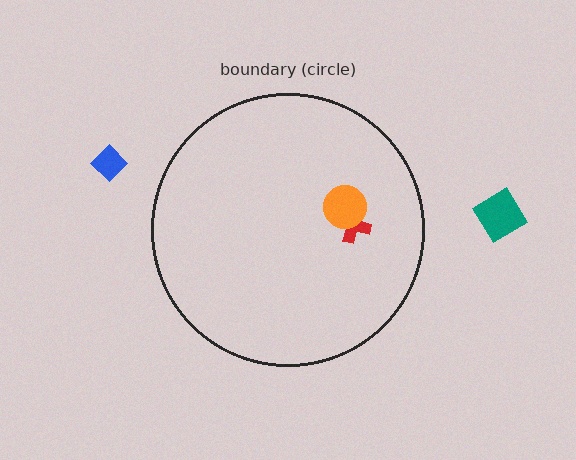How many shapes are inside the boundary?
2 inside, 2 outside.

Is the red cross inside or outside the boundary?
Inside.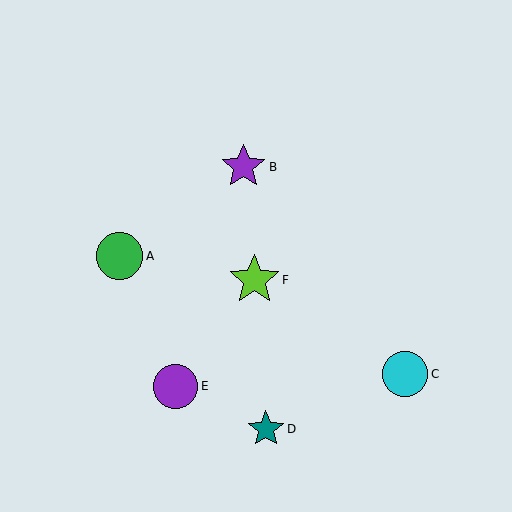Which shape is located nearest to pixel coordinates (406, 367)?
The cyan circle (labeled C) at (405, 374) is nearest to that location.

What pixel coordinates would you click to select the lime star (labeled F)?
Click at (254, 280) to select the lime star F.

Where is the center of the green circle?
The center of the green circle is at (119, 256).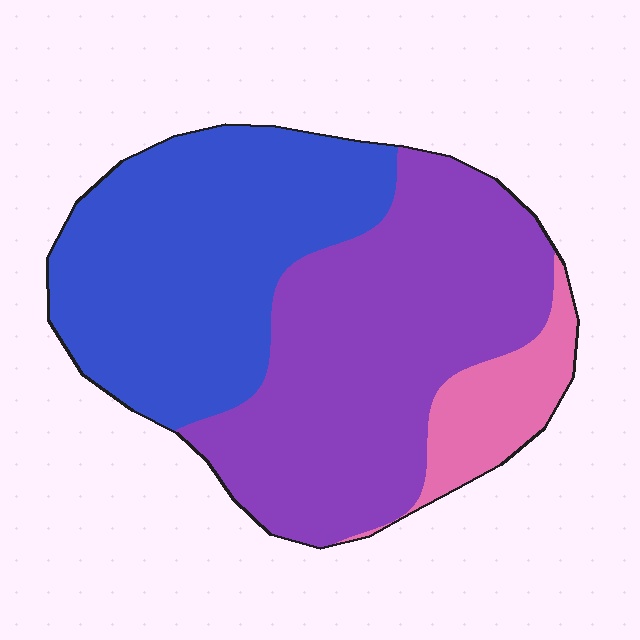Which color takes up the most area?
Purple, at roughly 50%.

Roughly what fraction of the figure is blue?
Blue covers 42% of the figure.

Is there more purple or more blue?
Purple.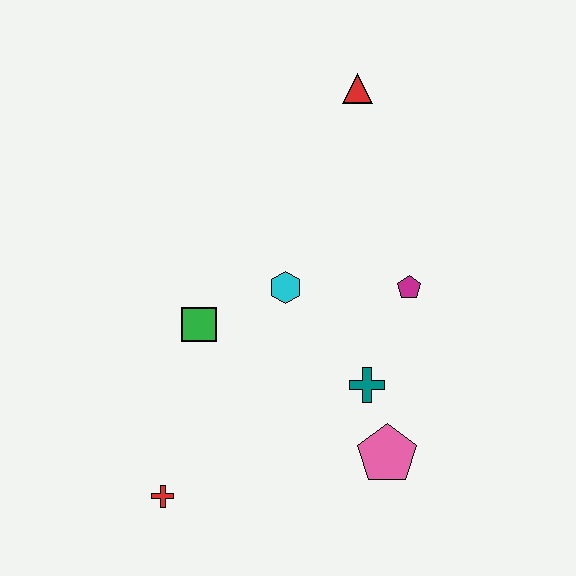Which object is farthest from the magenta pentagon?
The red cross is farthest from the magenta pentagon.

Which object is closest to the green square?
The cyan hexagon is closest to the green square.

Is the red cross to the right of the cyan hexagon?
No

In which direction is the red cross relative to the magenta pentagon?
The red cross is to the left of the magenta pentagon.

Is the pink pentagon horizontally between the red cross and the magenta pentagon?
Yes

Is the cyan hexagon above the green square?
Yes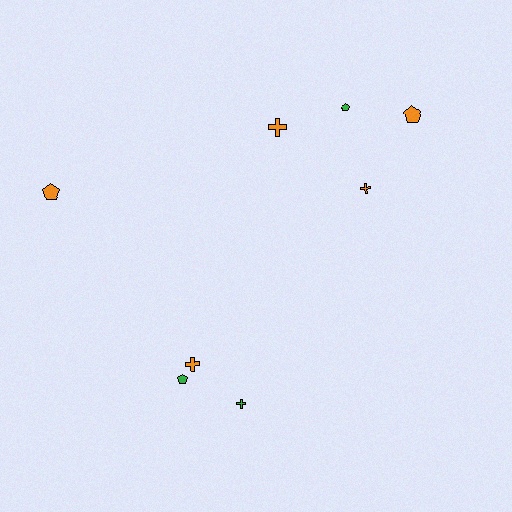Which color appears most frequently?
Orange, with 5 objects.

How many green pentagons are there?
There are 2 green pentagons.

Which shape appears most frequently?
Cross, with 4 objects.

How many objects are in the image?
There are 8 objects.